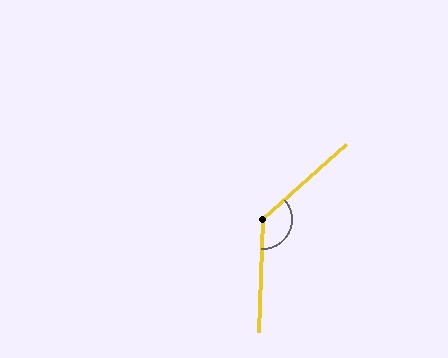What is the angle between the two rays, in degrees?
Approximately 134 degrees.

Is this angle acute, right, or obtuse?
It is obtuse.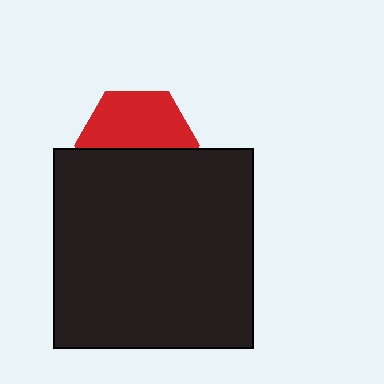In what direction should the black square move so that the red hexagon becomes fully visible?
The black square should move down. That is the shortest direction to clear the overlap and leave the red hexagon fully visible.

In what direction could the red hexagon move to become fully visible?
The red hexagon could move up. That would shift it out from behind the black square entirely.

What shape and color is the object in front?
The object in front is a black square.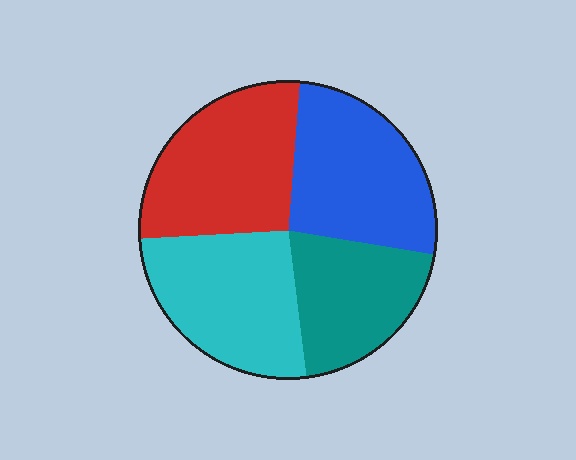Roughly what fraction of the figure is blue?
Blue takes up between a quarter and a half of the figure.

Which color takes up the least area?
Teal, at roughly 20%.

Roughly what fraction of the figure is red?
Red covers 27% of the figure.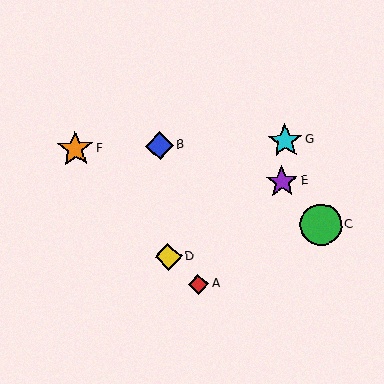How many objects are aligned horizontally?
3 objects (B, F, G) are aligned horizontally.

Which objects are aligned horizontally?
Objects B, F, G are aligned horizontally.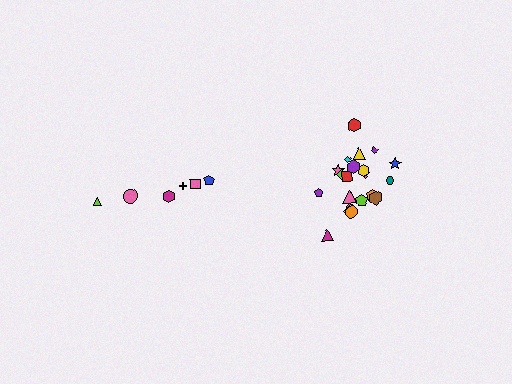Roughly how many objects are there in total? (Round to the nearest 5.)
Roughly 30 objects in total.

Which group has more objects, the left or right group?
The right group.